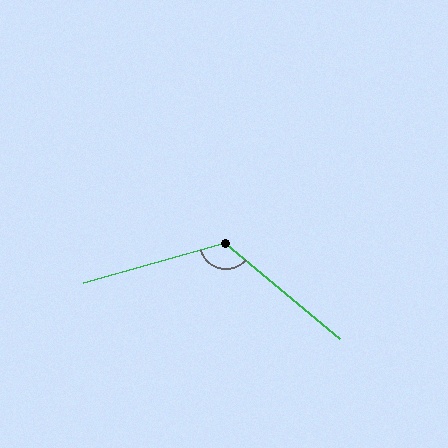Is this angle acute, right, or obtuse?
It is obtuse.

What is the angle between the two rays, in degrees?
Approximately 124 degrees.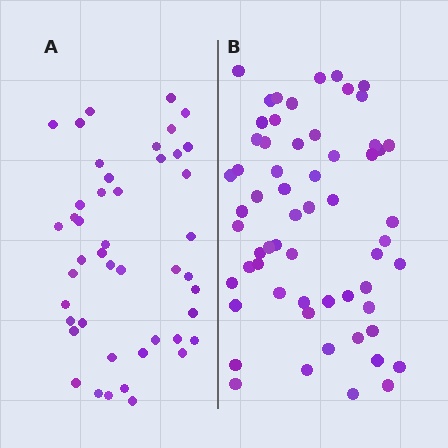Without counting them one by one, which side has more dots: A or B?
Region B (the right region) has more dots.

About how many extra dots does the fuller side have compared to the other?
Region B has approximately 15 more dots than region A.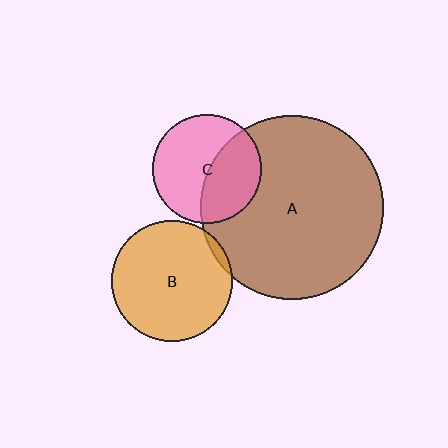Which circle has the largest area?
Circle A (brown).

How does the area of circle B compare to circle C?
Approximately 1.2 times.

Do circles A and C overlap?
Yes.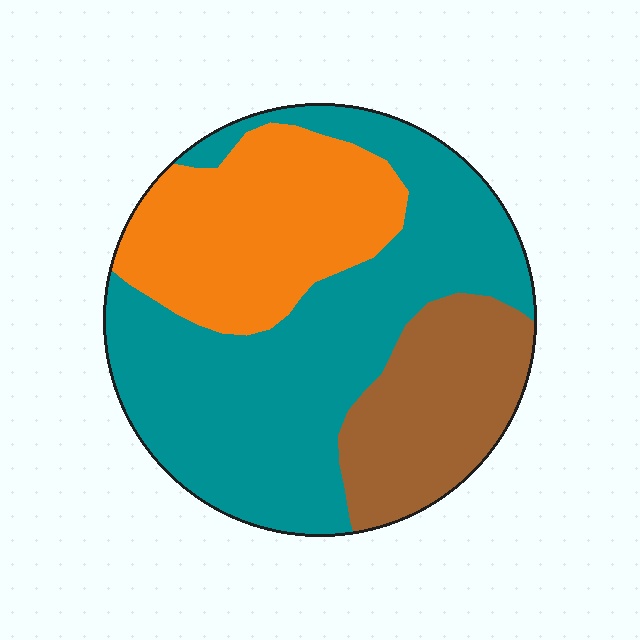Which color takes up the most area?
Teal, at roughly 50%.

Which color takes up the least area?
Brown, at roughly 20%.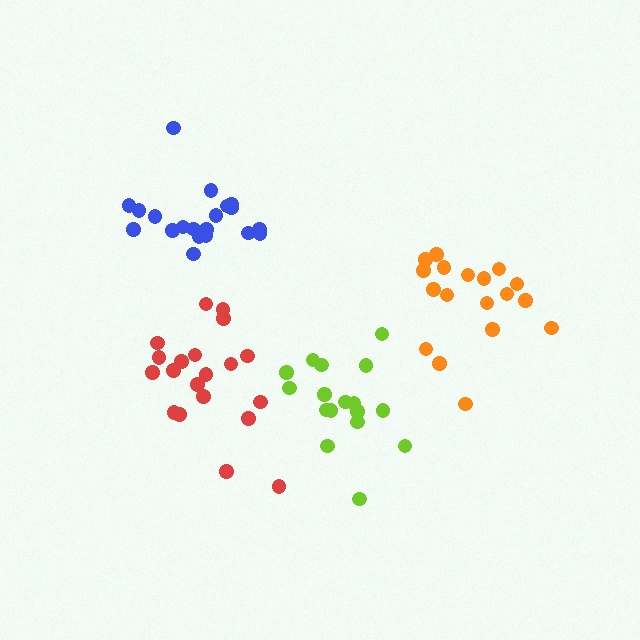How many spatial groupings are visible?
There are 4 spatial groupings.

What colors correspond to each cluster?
The clusters are colored: red, blue, orange, lime.